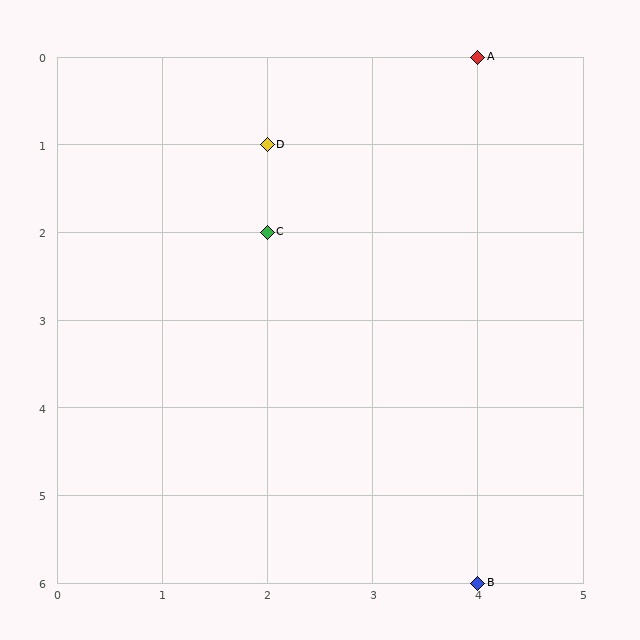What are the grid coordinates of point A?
Point A is at grid coordinates (4, 0).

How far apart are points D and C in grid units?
Points D and C are 1 row apart.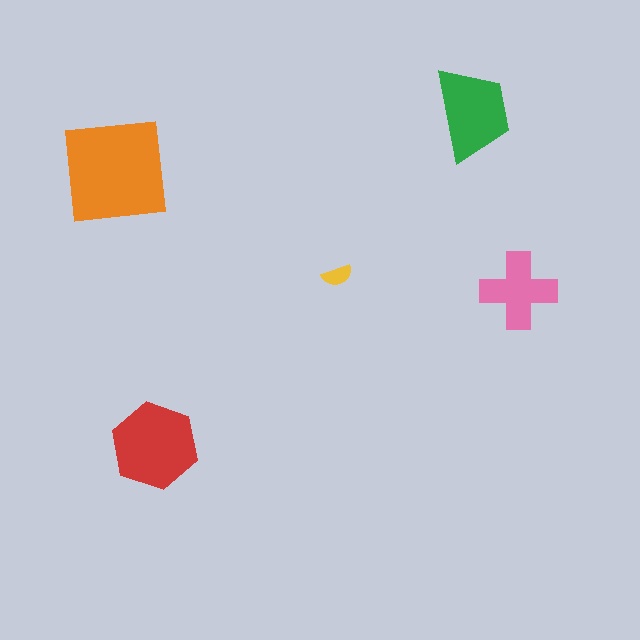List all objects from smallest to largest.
The yellow semicircle, the pink cross, the green trapezoid, the red hexagon, the orange square.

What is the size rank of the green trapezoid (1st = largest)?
3rd.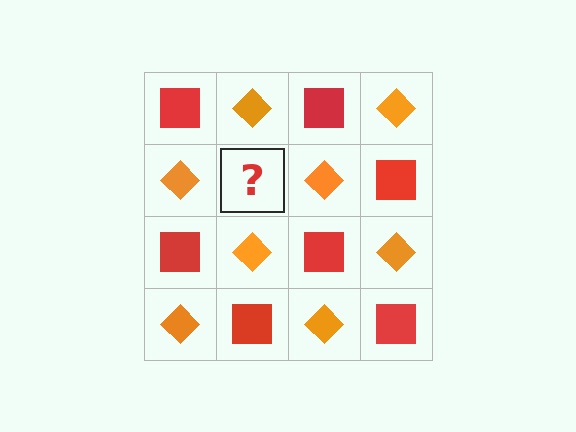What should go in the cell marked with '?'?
The missing cell should contain a red square.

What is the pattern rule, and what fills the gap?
The rule is that it alternates red square and orange diamond in a checkerboard pattern. The gap should be filled with a red square.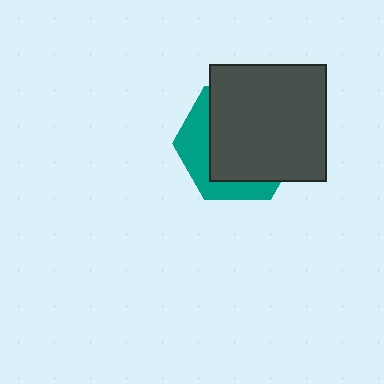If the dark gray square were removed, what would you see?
You would see the complete teal hexagon.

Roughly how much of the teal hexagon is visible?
A small part of it is visible (roughly 32%).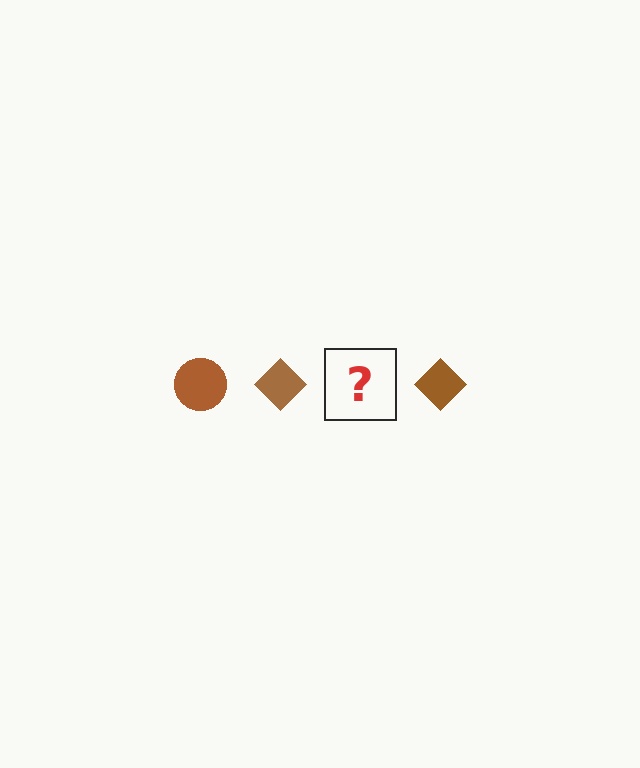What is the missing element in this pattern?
The missing element is a brown circle.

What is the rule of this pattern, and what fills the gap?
The rule is that the pattern cycles through circle, diamond shapes in brown. The gap should be filled with a brown circle.